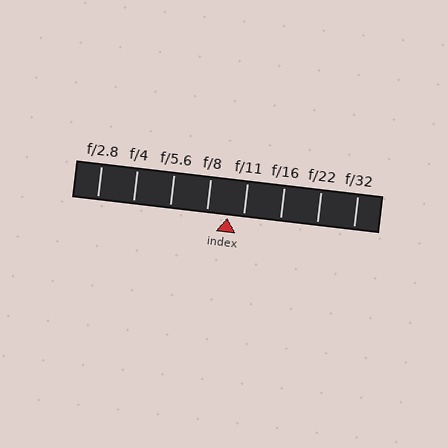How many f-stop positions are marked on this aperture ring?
There are 8 f-stop positions marked.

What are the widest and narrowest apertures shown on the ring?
The widest aperture shown is f/2.8 and the narrowest is f/32.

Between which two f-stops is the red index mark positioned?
The index mark is between f/8 and f/11.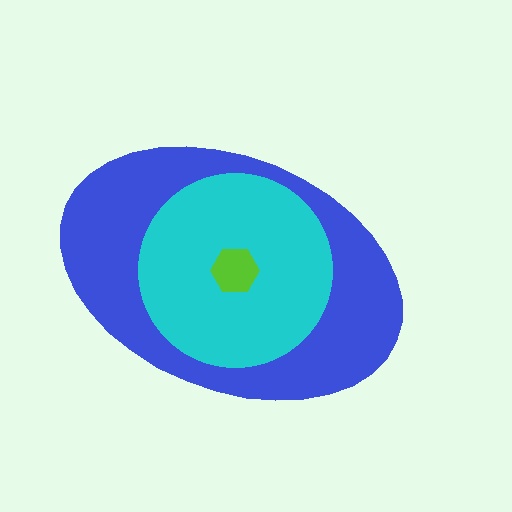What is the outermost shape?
The blue ellipse.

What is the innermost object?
The lime hexagon.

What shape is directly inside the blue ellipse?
The cyan circle.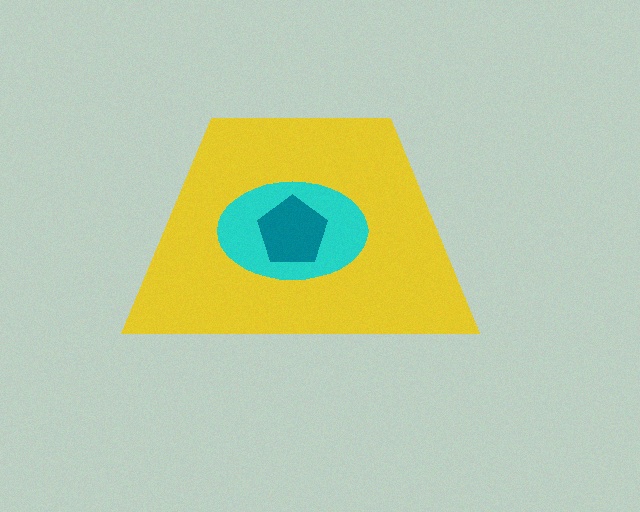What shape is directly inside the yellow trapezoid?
The cyan ellipse.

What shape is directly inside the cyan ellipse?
The teal pentagon.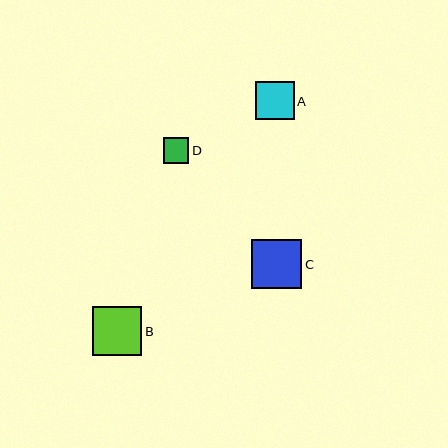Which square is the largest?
Square C is the largest with a size of approximately 50 pixels.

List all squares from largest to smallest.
From largest to smallest: C, B, A, D.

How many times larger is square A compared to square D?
Square A is approximately 1.5 times the size of square D.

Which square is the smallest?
Square D is the smallest with a size of approximately 25 pixels.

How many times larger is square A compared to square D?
Square A is approximately 1.5 times the size of square D.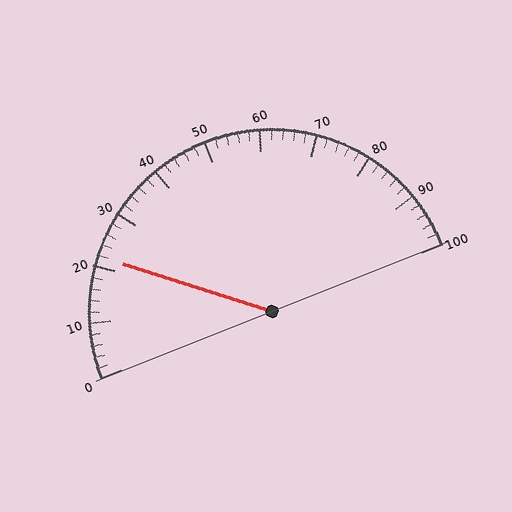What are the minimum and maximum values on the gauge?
The gauge ranges from 0 to 100.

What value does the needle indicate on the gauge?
The needle indicates approximately 22.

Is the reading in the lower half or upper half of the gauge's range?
The reading is in the lower half of the range (0 to 100).